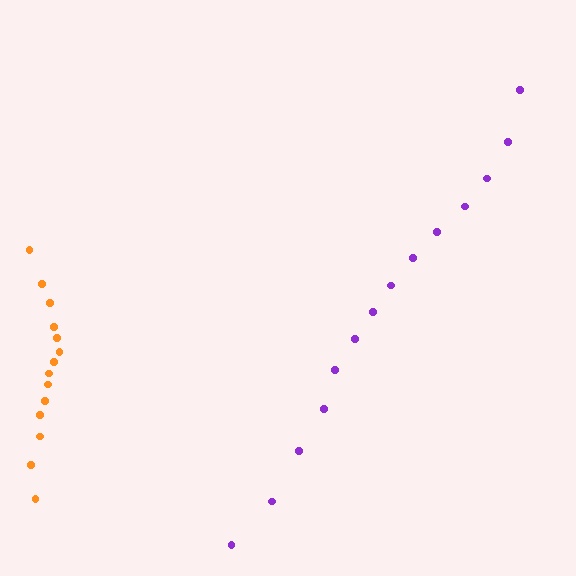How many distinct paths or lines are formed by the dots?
There are 2 distinct paths.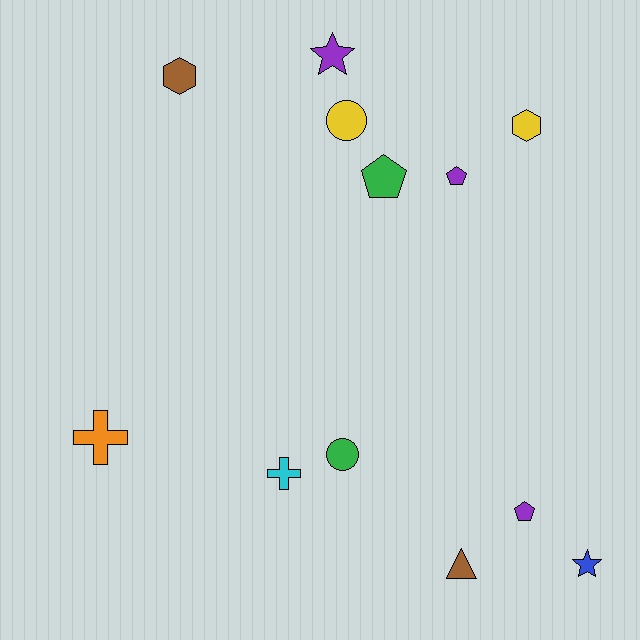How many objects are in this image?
There are 12 objects.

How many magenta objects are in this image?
There are no magenta objects.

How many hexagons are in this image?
There are 2 hexagons.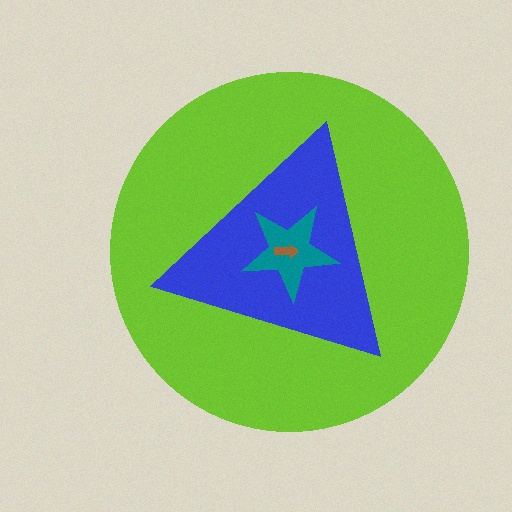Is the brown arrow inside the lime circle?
Yes.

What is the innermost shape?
The brown arrow.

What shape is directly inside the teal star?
The brown arrow.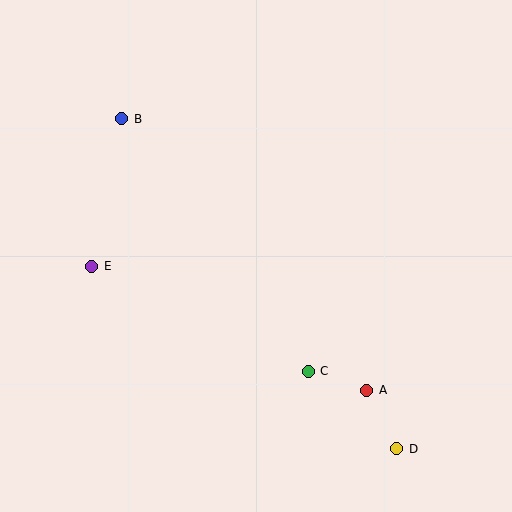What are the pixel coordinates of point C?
Point C is at (308, 371).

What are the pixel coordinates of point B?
Point B is at (122, 119).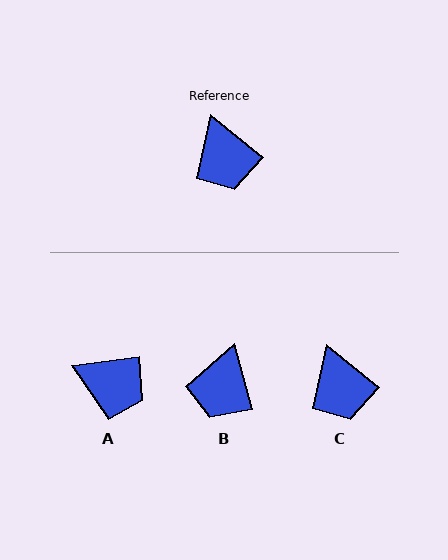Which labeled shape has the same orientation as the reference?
C.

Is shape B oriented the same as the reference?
No, it is off by about 37 degrees.